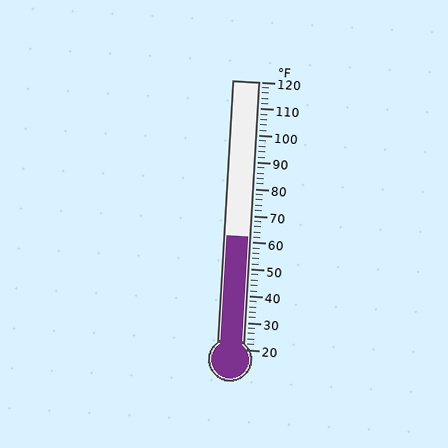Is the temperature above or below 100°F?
The temperature is below 100°F.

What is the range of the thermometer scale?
The thermometer scale ranges from 20°F to 120°F.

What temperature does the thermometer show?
The thermometer shows approximately 62°F.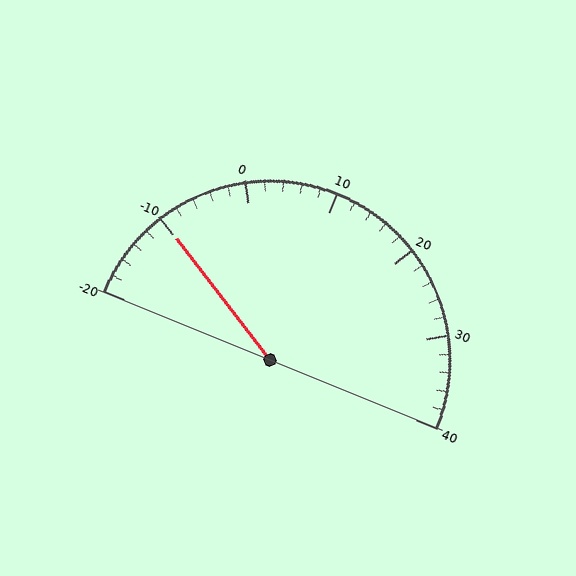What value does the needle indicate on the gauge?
The needle indicates approximately -10.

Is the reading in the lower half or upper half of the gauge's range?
The reading is in the lower half of the range (-20 to 40).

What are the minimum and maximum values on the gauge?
The gauge ranges from -20 to 40.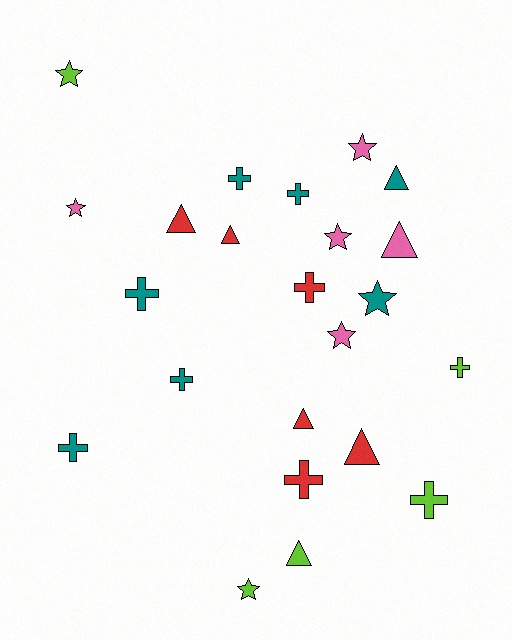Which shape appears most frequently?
Cross, with 9 objects.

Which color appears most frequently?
Teal, with 7 objects.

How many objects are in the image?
There are 23 objects.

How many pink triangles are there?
There is 1 pink triangle.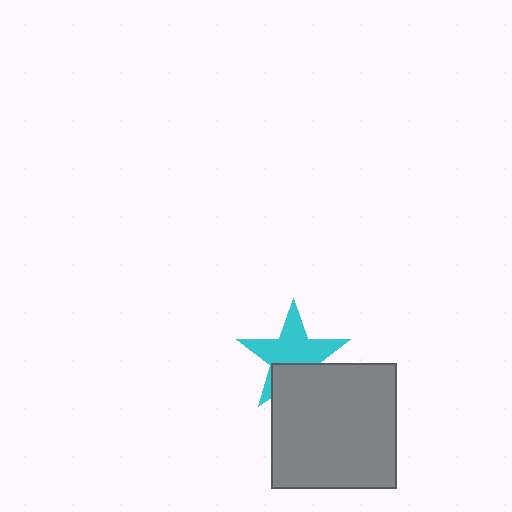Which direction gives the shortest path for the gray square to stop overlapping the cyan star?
Moving down gives the shortest separation.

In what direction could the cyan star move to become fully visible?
The cyan star could move up. That would shift it out from behind the gray square entirely.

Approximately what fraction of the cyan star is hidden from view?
Roughly 33% of the cyan star is hidden behind the gray square.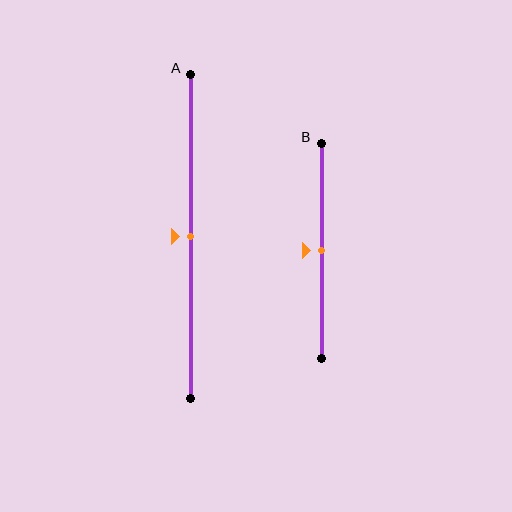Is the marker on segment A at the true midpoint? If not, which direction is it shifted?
Yes, the marker on segment A is at the true midpoint.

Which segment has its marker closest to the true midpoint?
Segment A has its marker closest to the true midpoint.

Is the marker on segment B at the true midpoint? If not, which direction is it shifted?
Yes, the marker on segment B is at the true midpoint.